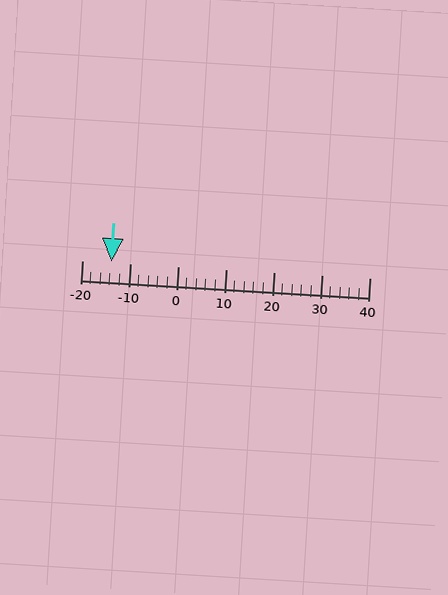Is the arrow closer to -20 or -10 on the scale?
The arrow is closer to -10.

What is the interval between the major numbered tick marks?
The major tick marks are spaced 10 units apart.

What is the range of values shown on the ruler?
The ruler shows values from -20 to 40.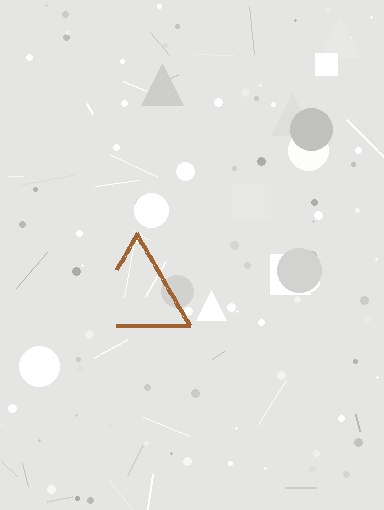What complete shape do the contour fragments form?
The contour fragments form a triangle.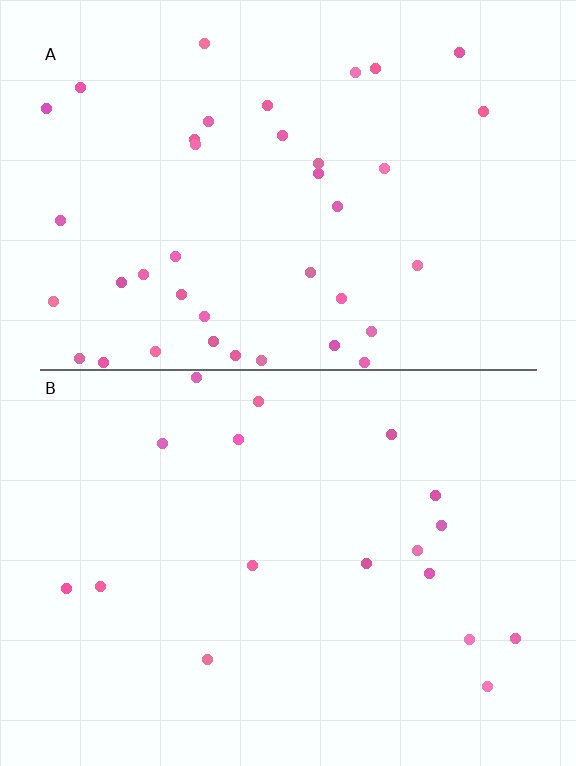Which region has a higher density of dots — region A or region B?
A (the top).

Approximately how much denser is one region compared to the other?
Approximately 2.2× — region A over region B.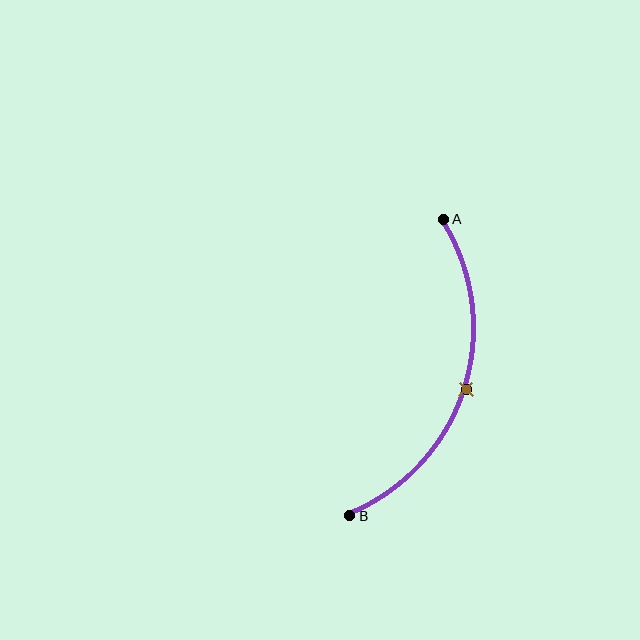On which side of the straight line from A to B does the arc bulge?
The arc bulges to the right of the straight line connecting A and B.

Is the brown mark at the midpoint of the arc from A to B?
Yes. The brown mark lies on the arc at equal arc-length from both A and B — it is the arc midpoint.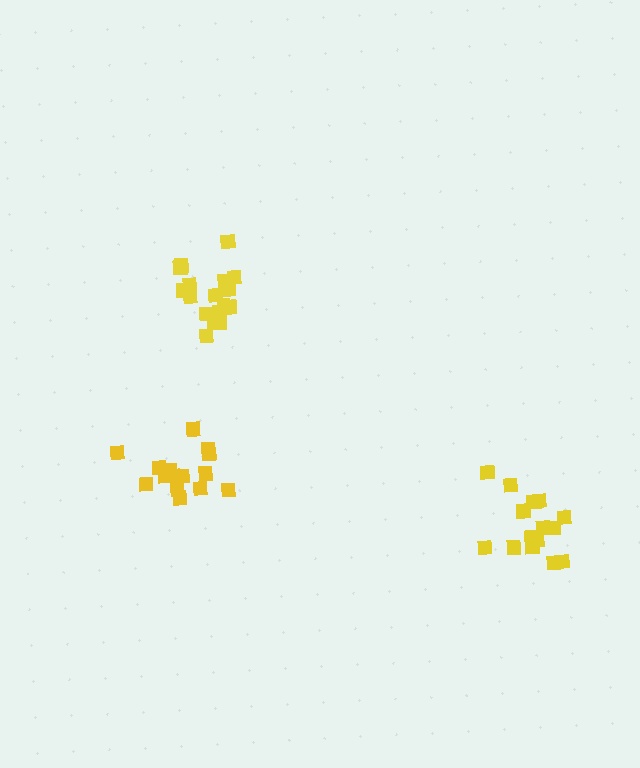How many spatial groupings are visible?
There are 3 spatial groupings.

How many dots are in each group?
Group 1: 15 dots, Group 2: 17 dots, Group 3: 16 dots (48 total).